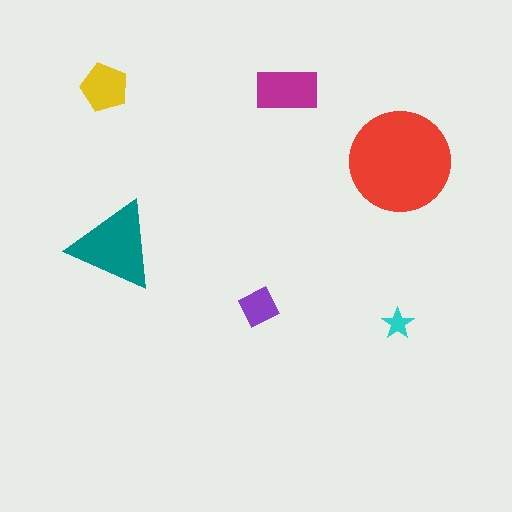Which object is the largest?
The red circle.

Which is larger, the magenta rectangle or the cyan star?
The magenta rectangle.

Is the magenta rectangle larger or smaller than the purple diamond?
Larger.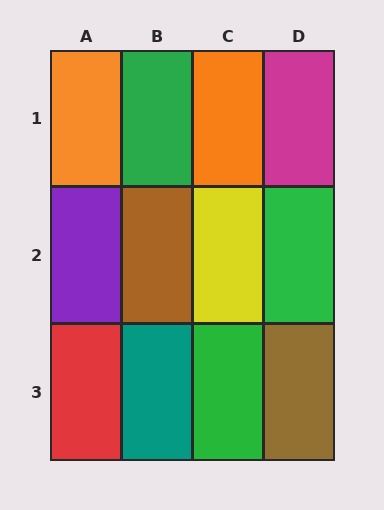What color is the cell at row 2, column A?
Purple.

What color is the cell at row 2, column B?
Brown.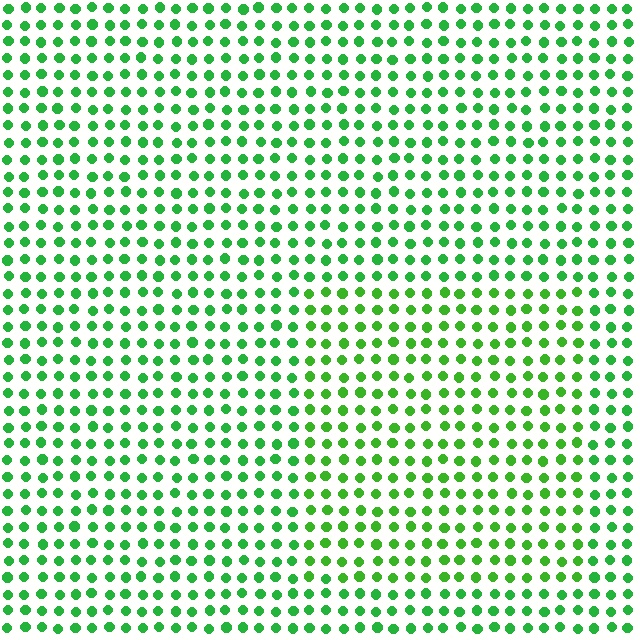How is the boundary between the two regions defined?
The boundary is defined purely by a slight shift in hue (about 18 degrees). Spacing, size, and orientation are identical on both sides.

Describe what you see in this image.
The image is filled with small green elements in a uniform arrangement. A rectangle-shaped region is visible where the elements are tinted to a slightly different hue, forming a subtle color boundary.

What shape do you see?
I see a rectangle.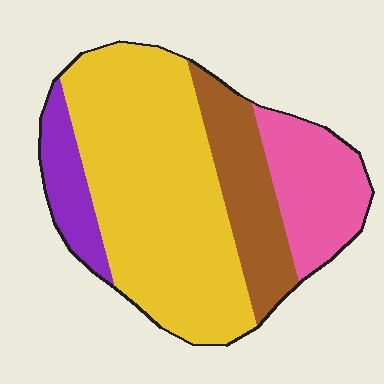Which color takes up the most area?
Yellow, at roughly 55%.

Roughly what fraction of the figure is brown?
Brown takes up between a sixth and a third of the figure.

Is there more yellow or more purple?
Yellow.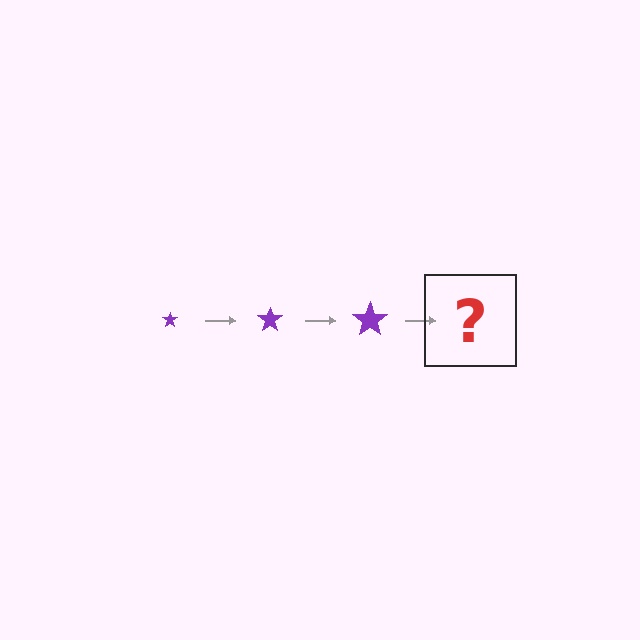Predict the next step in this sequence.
The next step is a purple star, larger than the previous one.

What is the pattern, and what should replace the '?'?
The pattern is that the star gets progressively larger each step. The '?' should be a purple star, larger than the previous one.